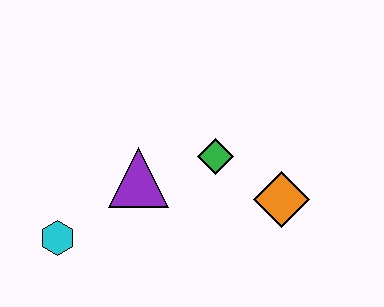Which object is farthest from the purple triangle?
The orange diamond is farthest from the purple triangle.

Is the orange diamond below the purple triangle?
Yes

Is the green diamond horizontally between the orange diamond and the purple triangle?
Yes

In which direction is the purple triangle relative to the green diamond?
The purple triangle is to the left of the green diamond.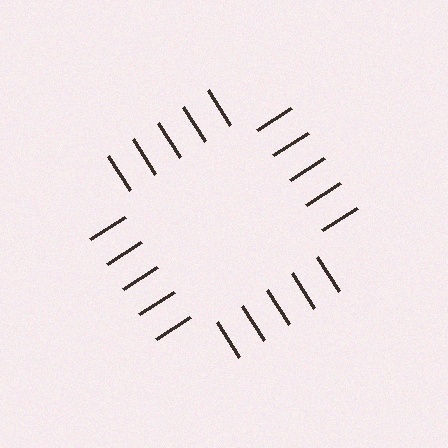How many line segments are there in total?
20 — 5 along each of the 4 edges.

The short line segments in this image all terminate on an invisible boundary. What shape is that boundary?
An illusory square — the line segments terminate on its edges but no continuous stroke is drawn.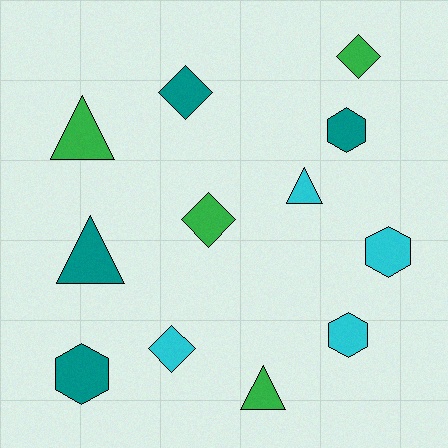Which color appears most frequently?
Cyan, with 4 objects.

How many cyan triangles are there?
There is 1 cyan triangle.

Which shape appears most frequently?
Hexagon, with 4 objects.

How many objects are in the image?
There are 12 objects.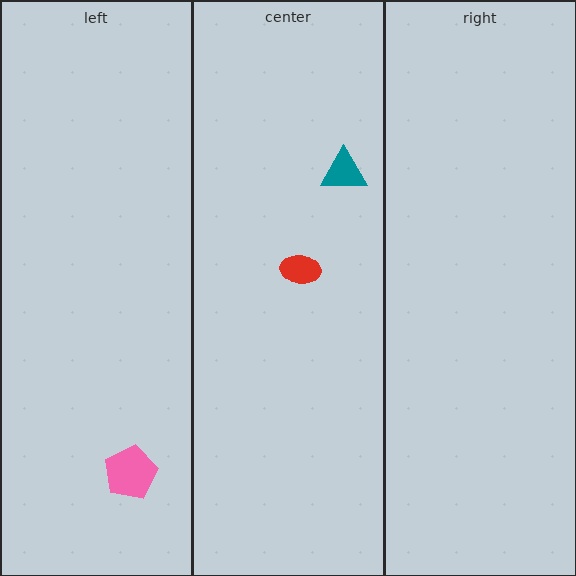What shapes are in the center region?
The red ellipse, the teal triangle.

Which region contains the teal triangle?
The center region.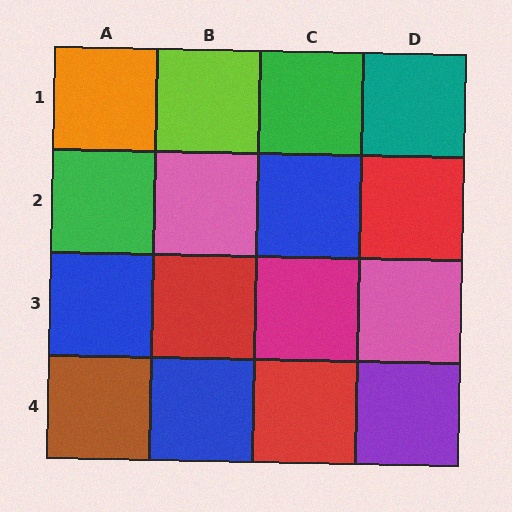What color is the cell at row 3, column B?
Red.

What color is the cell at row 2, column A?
Green.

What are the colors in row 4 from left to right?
Brown, blue, red, purple.